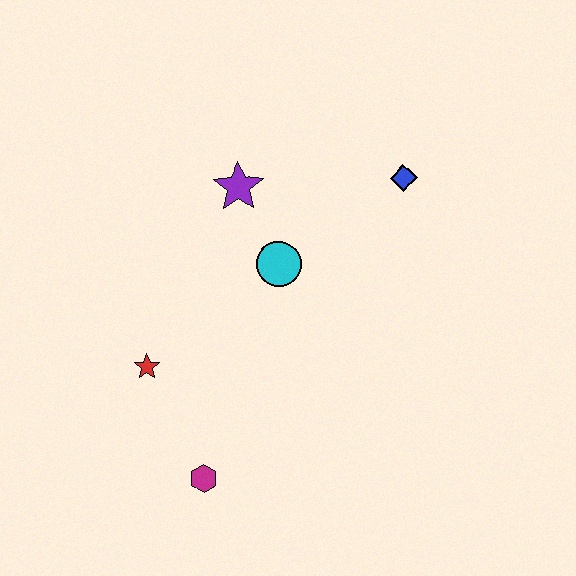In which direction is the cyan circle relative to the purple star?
The cyan circle is below the purple star.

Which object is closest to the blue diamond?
The cyan circle is closest to the blue diamond.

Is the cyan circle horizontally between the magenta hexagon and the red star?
No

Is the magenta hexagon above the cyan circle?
No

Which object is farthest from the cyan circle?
The magenta hexagon is farthest from the cyan circle.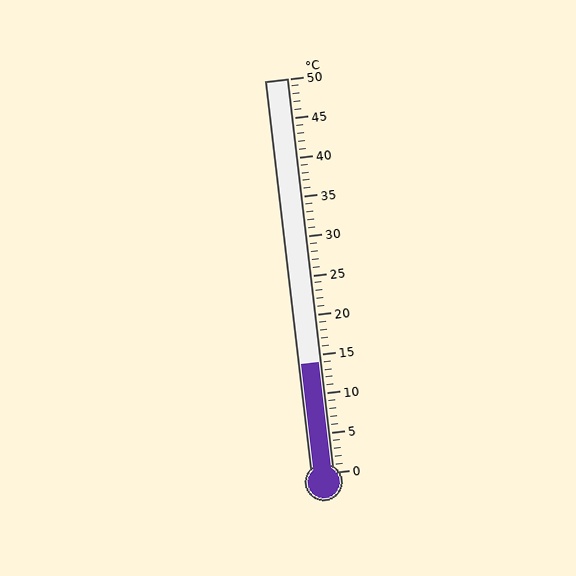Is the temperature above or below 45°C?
The temperature is below 45°C.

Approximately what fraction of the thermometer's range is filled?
The thermometer is filled to approximately 30% of its range.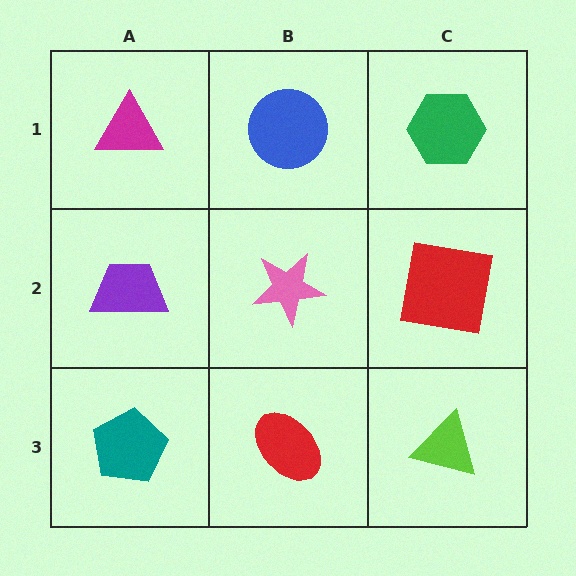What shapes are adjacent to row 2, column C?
A green hexagon (row 1, column C), a lime triangle (row 3, column C), a pink star (row 2, column B).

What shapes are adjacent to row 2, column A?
A magenta triangle (row 1, column A), a teal pentagon (row 3, column A), a pink star (row 2, column B).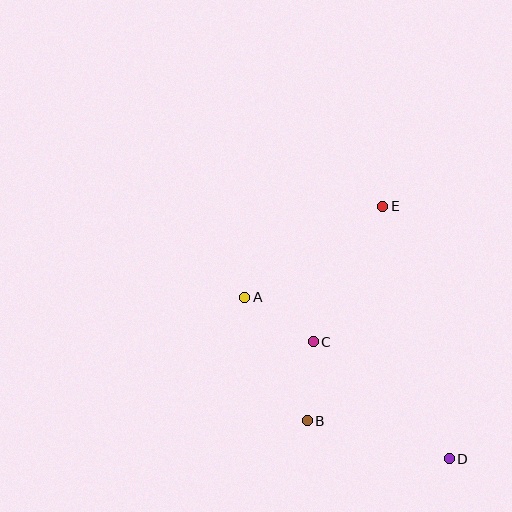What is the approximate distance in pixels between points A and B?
The distance between A and B is approximately 138 pixels.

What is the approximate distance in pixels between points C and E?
The distance between C and E is approximately 152 pixels.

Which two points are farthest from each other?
Points D and E are farthest from each other.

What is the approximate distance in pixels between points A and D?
The distance between A and D is approximately 260 pixels.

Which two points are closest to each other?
Points B and C are closest to each other.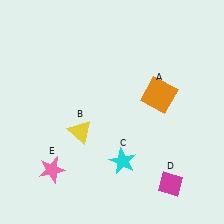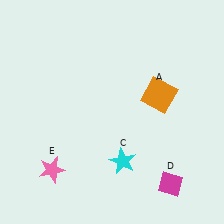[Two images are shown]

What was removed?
The yellow triangle (B) was removed in Image 2.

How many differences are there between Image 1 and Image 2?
There is 1 difference between the two images.